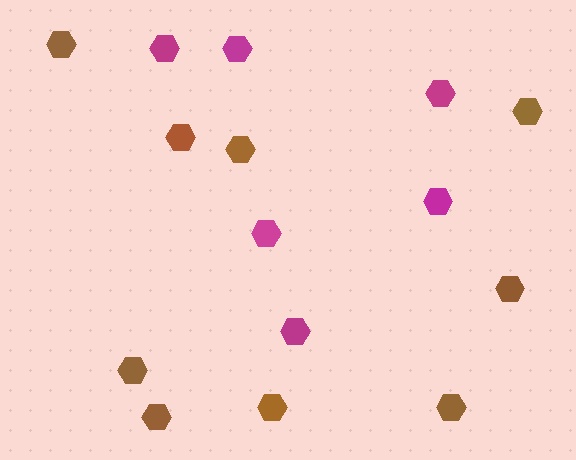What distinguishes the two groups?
There are 2 groups: one group of brown hexagons (9) and one group of magenta hexagons (6).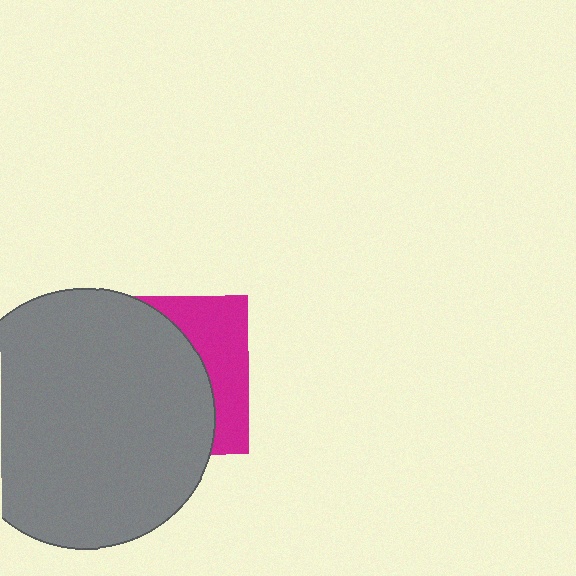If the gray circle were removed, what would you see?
You would see the complete magenta square.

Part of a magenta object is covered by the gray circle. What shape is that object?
It is a square.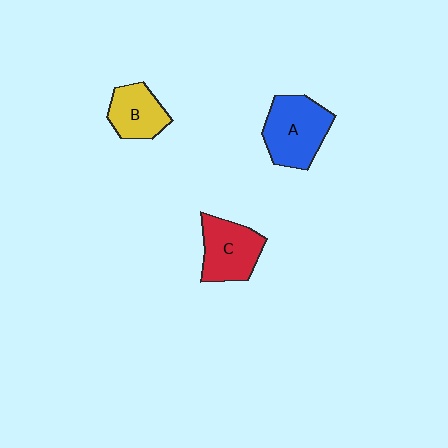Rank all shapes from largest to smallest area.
From largest to smallest: A (blue), C (red), B (yellow).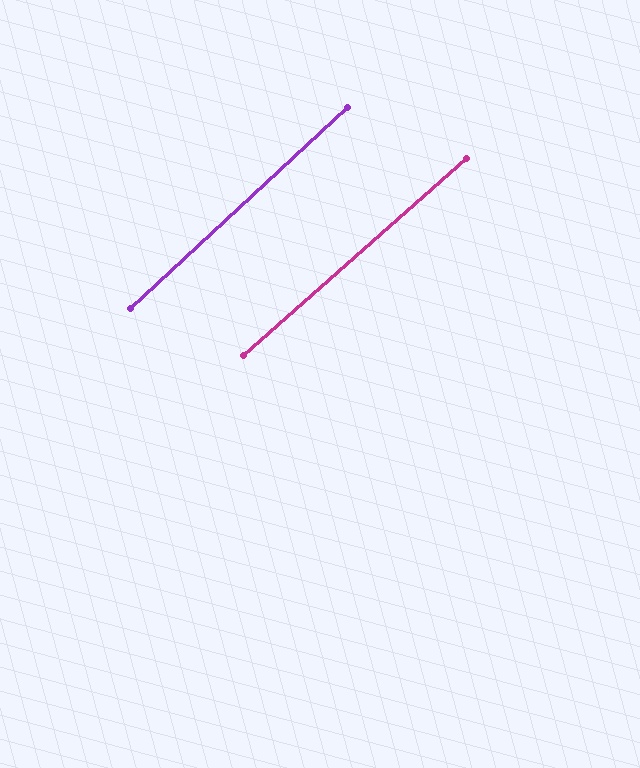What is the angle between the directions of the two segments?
Approximately 1 degree.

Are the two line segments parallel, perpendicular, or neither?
Parallel — their directions differ by only 1.5°.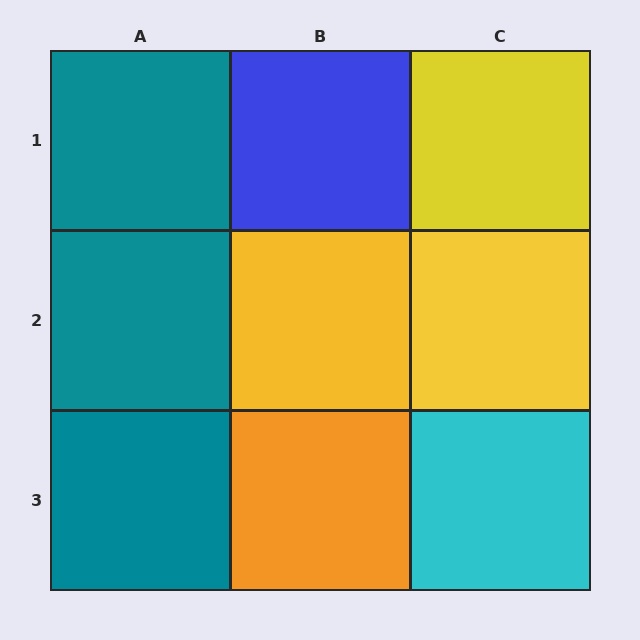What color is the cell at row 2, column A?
Teal.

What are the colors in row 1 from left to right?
Teal, blue, yellow.